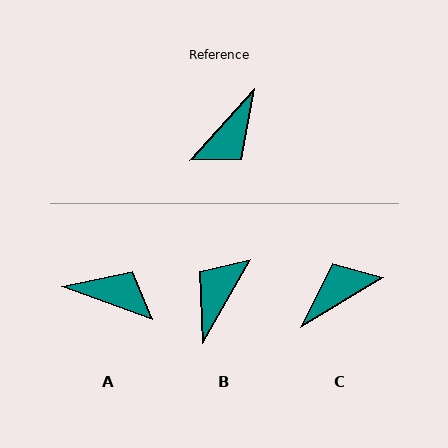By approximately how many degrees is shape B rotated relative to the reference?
Approximately 167 degrees clockwise.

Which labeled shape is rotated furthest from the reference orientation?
B, about 167 degrees away.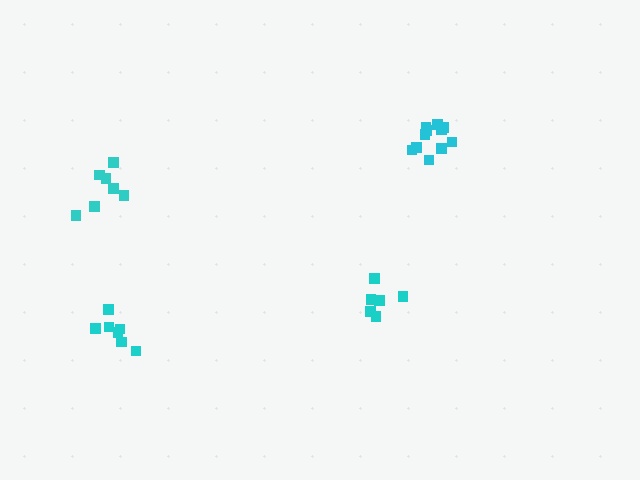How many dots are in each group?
Group 1: 6 dots, Group 2: 7 dots, Group 3: 11 dots, Group 4: 7 dots (31 total).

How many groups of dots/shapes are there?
There are 4 groups.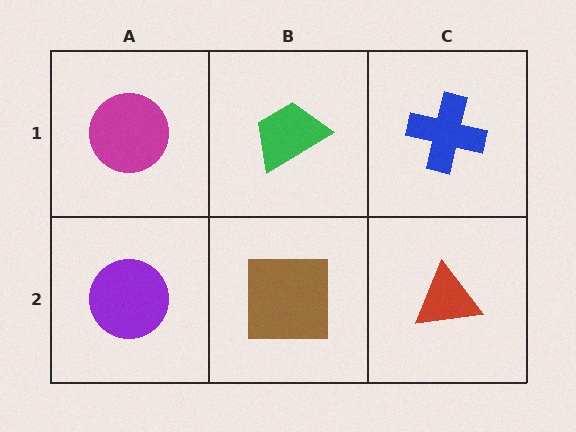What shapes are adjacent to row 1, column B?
A brown square (row 2, column B), a magenta circle (row 1, column A), a blue cross (row 1, column C).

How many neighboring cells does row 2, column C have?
2.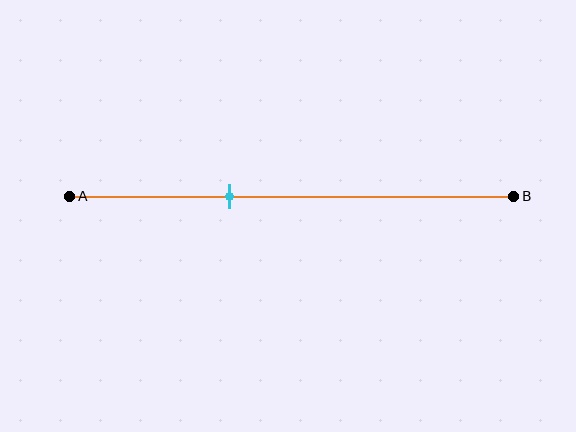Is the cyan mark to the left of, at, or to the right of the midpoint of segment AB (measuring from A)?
The cyan mark is to the left of the midpoint of segment AB.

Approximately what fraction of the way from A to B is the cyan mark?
The cyan mark is approximately 35% of the way from A to B.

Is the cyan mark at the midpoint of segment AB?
No, the mark is at about 35% from A, not at the 50% midpoint.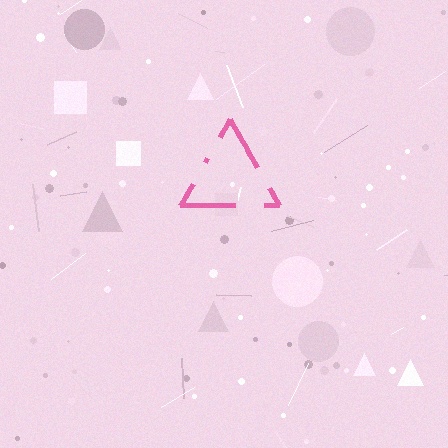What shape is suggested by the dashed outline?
The dashed outline suggests a triangle.